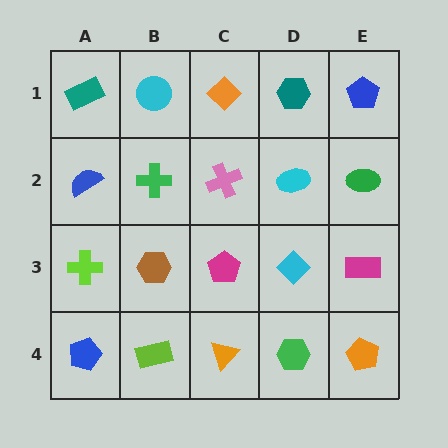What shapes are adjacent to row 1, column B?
A green cross (row 2, column B), a teal rectangle (row 1, column A), an orange diamond (row 1, column C).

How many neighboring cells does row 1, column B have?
3.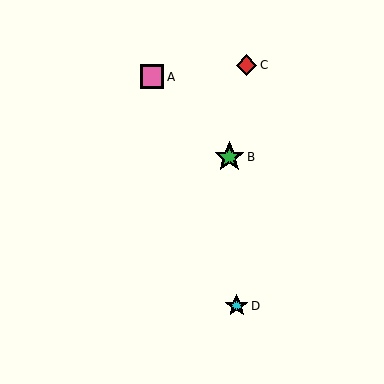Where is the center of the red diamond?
The center of the red diamond is at (246, 65).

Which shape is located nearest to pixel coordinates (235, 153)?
The green star (labeled B) at (229, 157) is nearest to that location.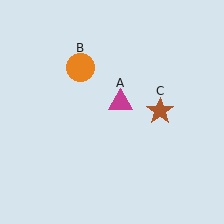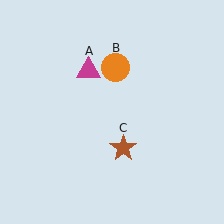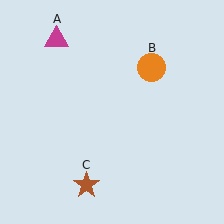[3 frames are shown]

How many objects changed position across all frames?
3 objects changed position: magenta triangle (object A), orange circle (object B), brown star (object C).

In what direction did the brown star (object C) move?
The brown star (object C) moved down and to the left.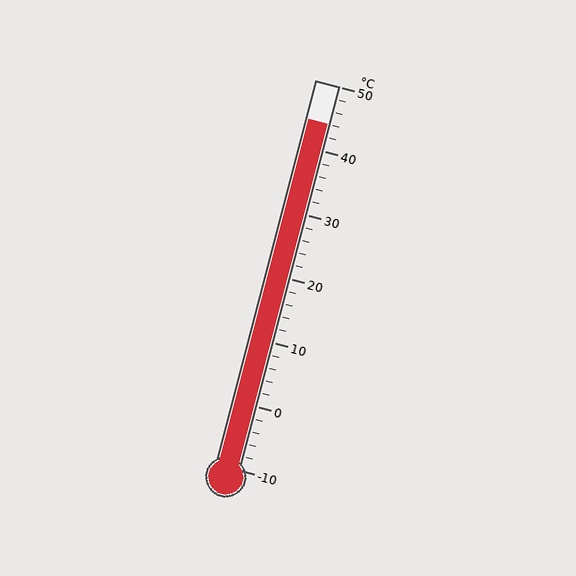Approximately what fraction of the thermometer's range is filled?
The thermometer is filled to approximately 90% of its range.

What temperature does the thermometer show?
The thermometer shows approximately 44°C.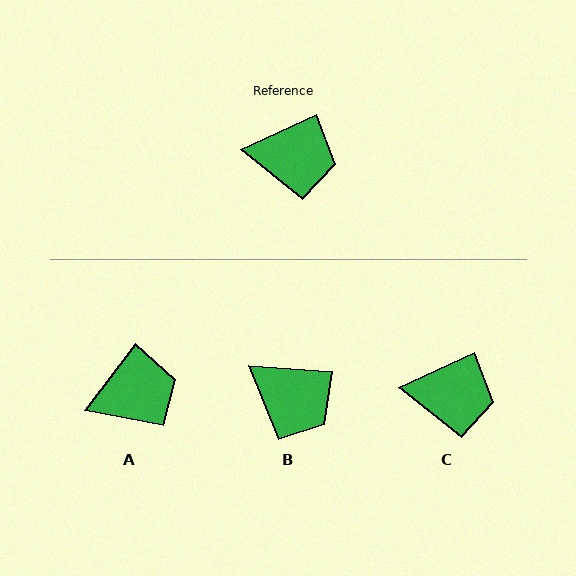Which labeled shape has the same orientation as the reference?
C.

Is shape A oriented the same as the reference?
No, it is off by about 27 degrees.